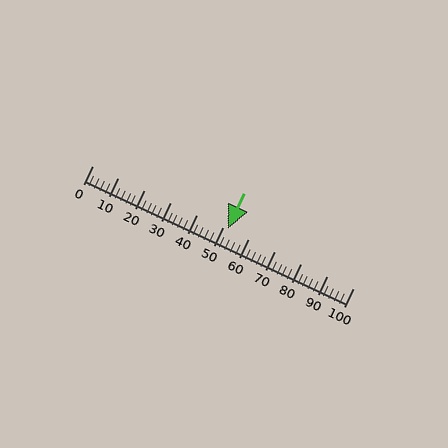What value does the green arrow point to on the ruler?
The green arrow points to approximately 52.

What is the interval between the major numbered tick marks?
The major tick marks are spaced 10 units apart.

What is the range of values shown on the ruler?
The ruler shows values from 0 to 100.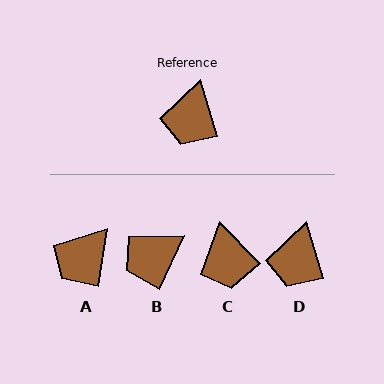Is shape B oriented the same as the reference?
No, it is off by about 42 degrees.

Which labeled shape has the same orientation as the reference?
D.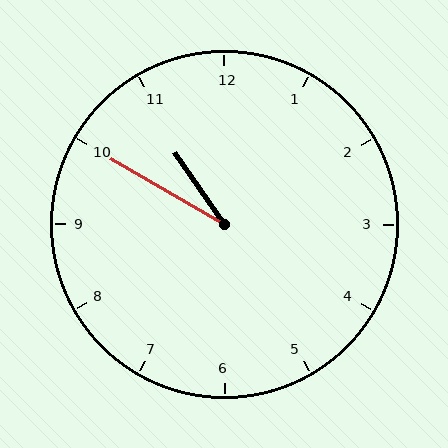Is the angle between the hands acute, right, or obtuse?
It is acute.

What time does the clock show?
10:50.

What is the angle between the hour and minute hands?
Approximately 25 degrees.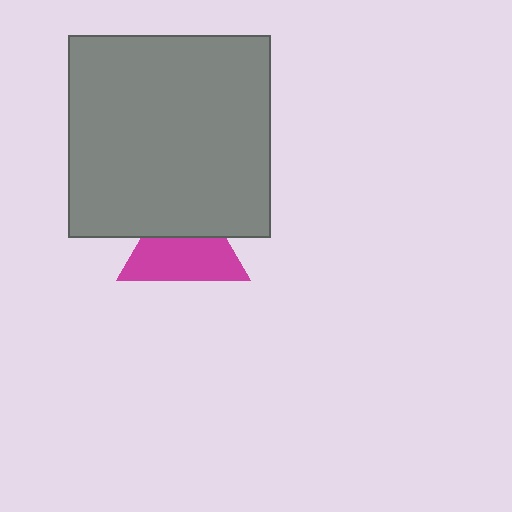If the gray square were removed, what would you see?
You would see the complete magenta triangle.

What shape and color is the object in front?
The object in front is a gray square.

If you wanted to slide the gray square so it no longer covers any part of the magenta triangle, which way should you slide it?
Slide it up — that is the most direct way to separate the two shapes.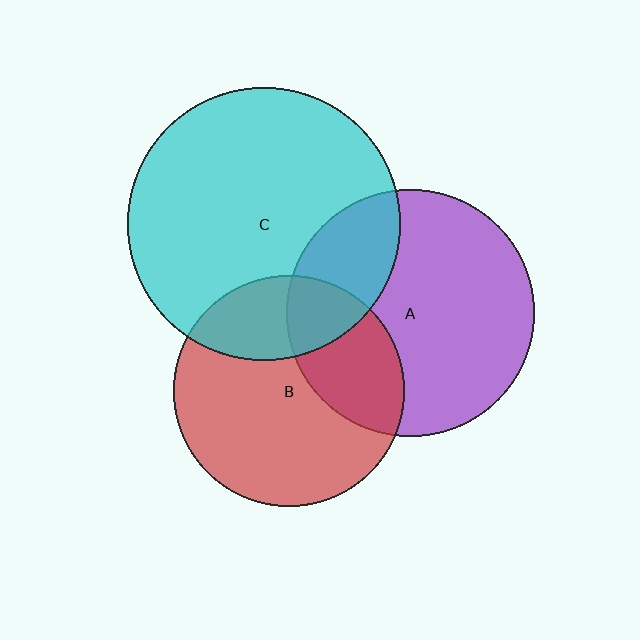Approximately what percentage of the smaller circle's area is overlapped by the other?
Approximately 30%.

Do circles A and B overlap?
Yes.